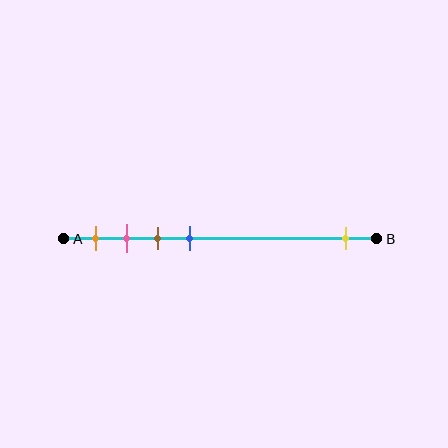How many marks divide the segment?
There are 5 marks dividing the segment.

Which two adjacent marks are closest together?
The pink and brown marks are the closest adjacent pair.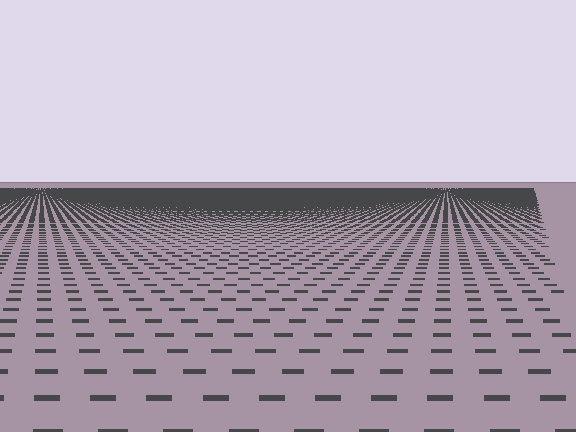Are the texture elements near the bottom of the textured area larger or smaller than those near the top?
Larger. Near the bottom, elements are closer to the viewer and appear at a bigger on-screen size.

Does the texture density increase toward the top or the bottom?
Density increases toward the top.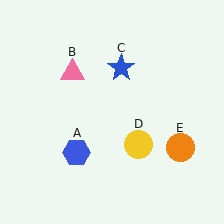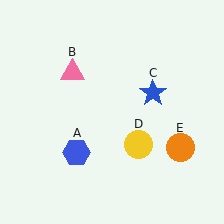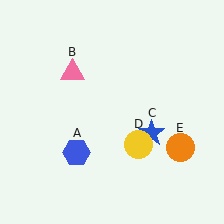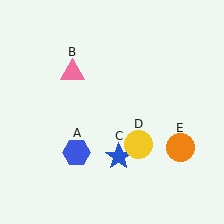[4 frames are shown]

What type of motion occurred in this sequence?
The blue star (object C) rotated clockwise around the center of the scene.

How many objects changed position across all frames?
1 object changed position: blue star (object C).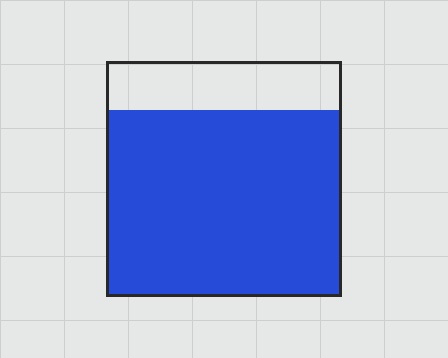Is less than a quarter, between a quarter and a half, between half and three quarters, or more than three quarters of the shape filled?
More than three quarters.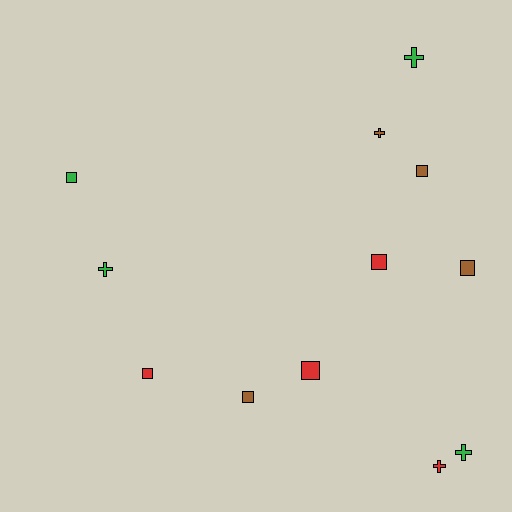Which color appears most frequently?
Red, with 4 objects.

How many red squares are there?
There are 3 red squares.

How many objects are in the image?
There are 12 objects.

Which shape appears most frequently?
Square, with 7 objects.